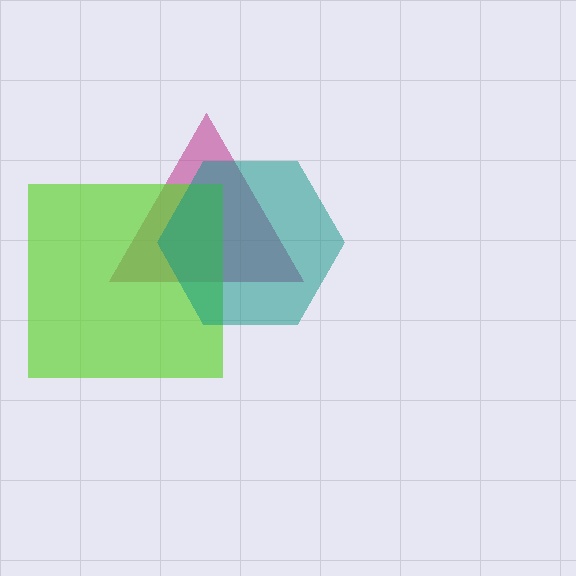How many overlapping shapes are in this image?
There are 3 overlapping shapes in the image.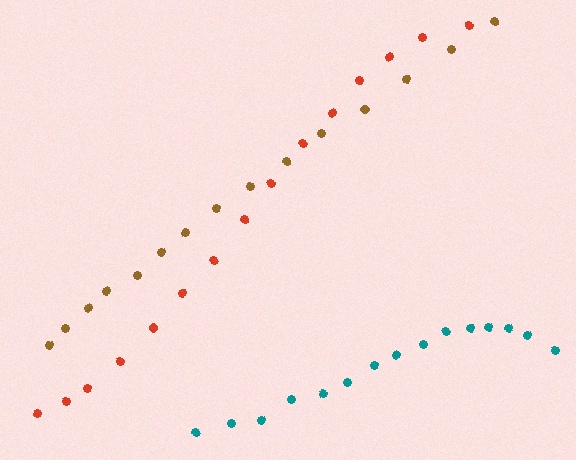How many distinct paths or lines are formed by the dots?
There are 3 distinct paths.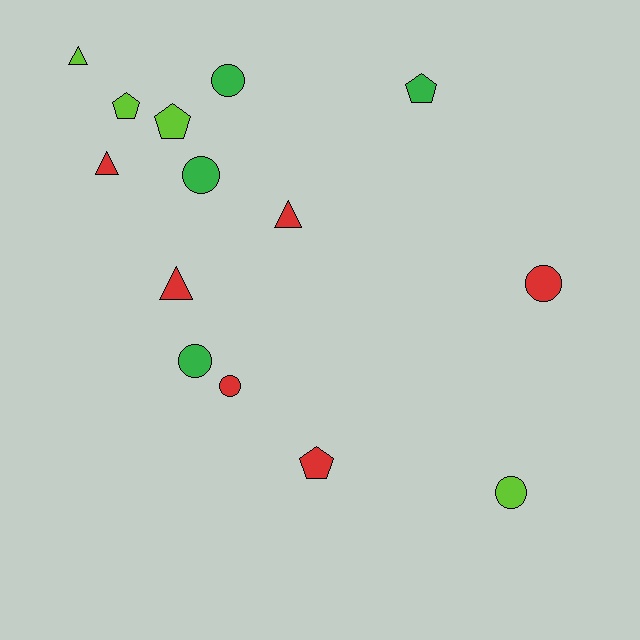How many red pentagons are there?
There is 1 red pentagon.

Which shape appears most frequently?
Circle, with 6 objects.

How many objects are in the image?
There are 14 objects.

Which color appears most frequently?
Red, with 6 objects.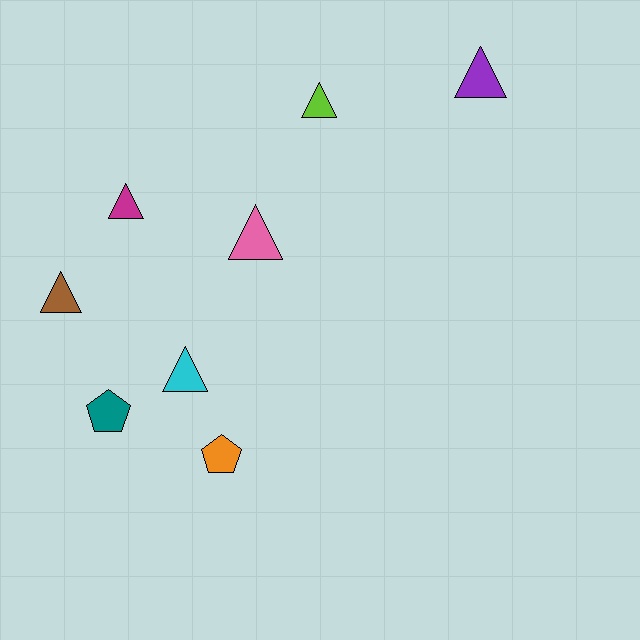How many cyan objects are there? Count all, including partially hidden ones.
There is 1 cyan object.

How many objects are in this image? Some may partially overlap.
There are 8 objects.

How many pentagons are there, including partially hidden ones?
There are 2 pentagons.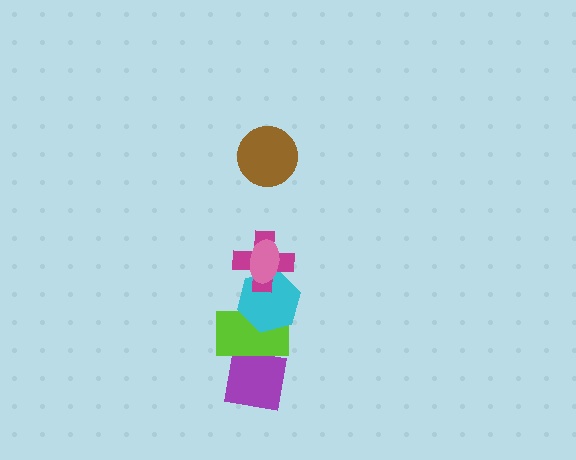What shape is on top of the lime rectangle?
The cyan hexagon is on top of the lime rectangle.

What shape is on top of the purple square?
The lime rectangle is on top of the purple square.